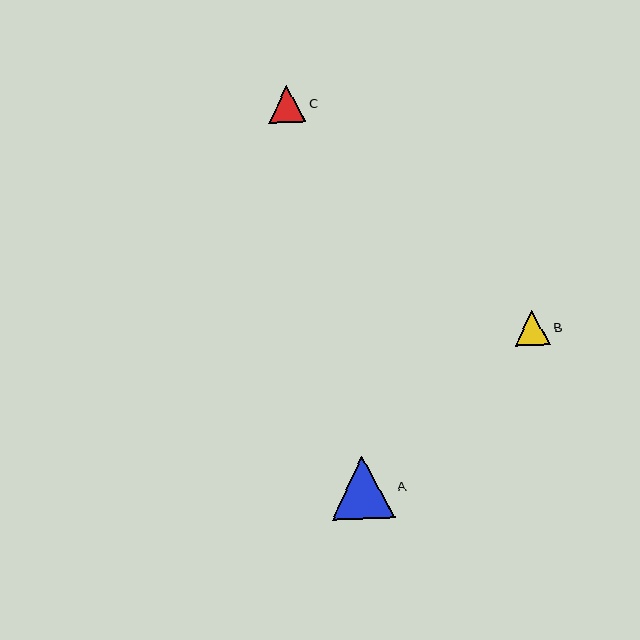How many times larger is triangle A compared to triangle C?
Triangle A is approximately 1.7 times the size of triangle C.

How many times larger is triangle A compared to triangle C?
Triangle A is approximately 1.7 times the size of triangle C.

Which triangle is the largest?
Triangle A is the largest with a size of approximately 63 pixels.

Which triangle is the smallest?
Triangle B is the smallest with a size of approximately 35 pixels.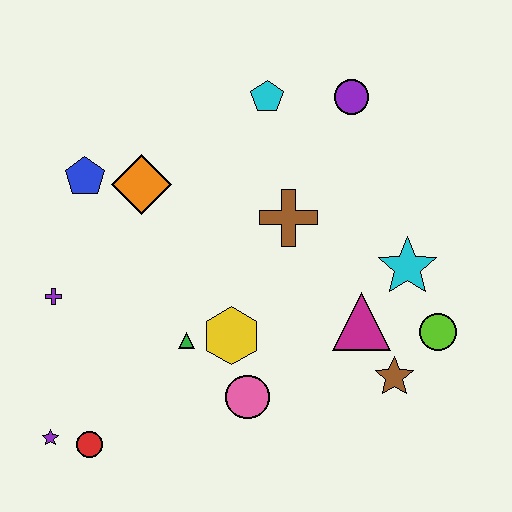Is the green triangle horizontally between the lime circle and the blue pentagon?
Yes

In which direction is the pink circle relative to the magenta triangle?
The pink circle is to the left of the magenta triangle.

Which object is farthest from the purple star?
The purple circle is farthest from the purple star.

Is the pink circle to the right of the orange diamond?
Yes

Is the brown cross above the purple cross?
Yes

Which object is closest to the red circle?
The purple star is closest to the red circle.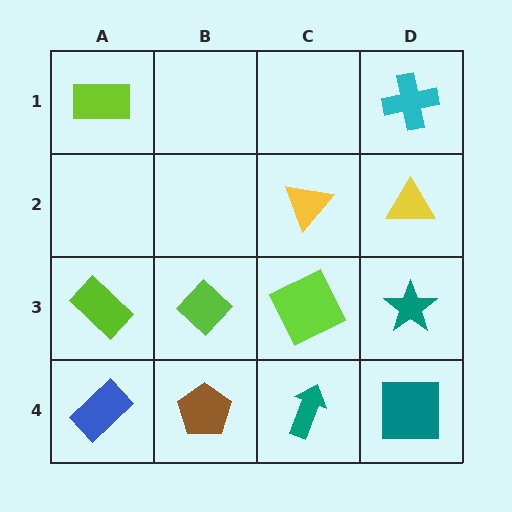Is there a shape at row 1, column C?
No, that cell is empty.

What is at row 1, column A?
A lime rectangle.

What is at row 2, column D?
A yellow triangle.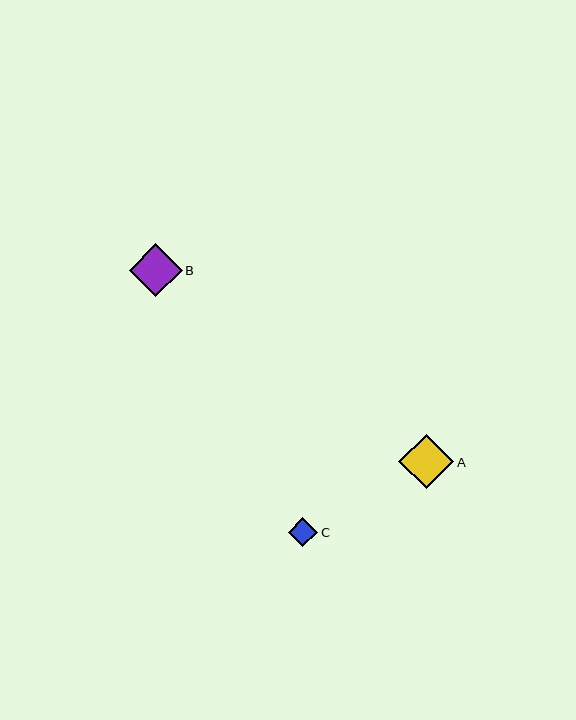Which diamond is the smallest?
Diamond C is the smallest with a size of approximately 30 pixels.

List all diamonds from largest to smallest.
From largest to smallest: A, B, C.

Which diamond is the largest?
Diamond A is the largest with a size of approximately 55 pixels.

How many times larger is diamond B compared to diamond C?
Diamond B is approximately 1.8 times the size of diamond C.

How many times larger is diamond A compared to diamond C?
Diamond A is approximately 1.9 times the size of diamond C.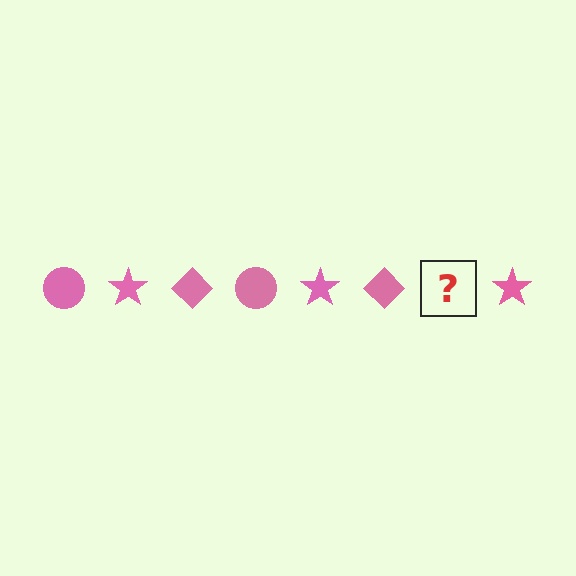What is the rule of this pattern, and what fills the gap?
The rule is that the pattern cycles through circle, star, diamond shapes in pink. The gap should be filled with a pink circle.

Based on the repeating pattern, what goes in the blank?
The blank should be a pink circle.